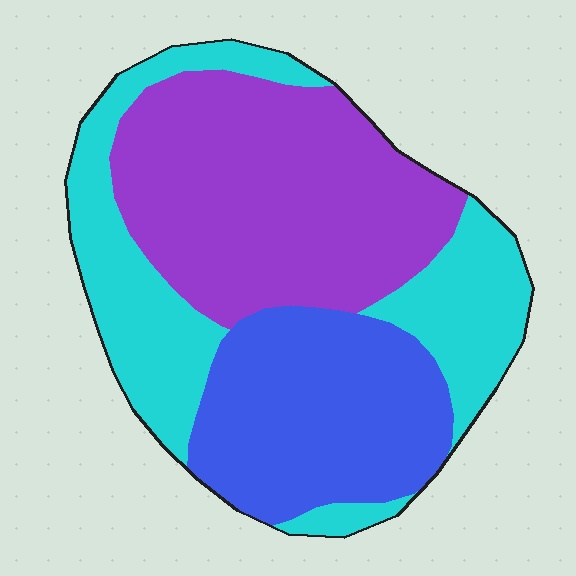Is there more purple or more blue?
Purple.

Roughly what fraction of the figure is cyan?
Cyan covers about 30% of the figure.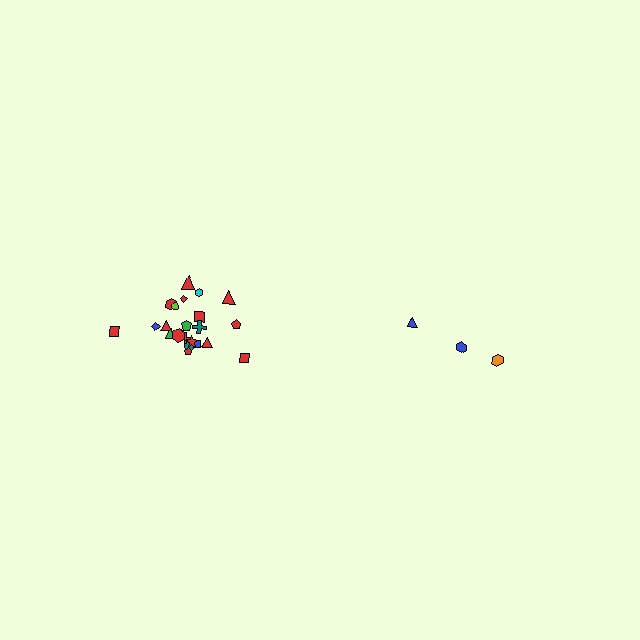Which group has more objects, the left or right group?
The left group.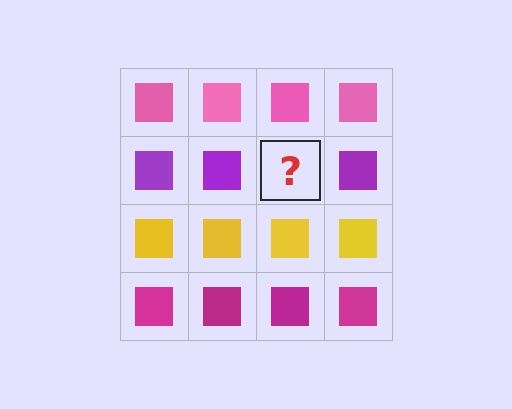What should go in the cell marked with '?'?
The missing cell should contain a purple square.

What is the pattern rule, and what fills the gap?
The rule is that each row has a consistent color. The gap should be filled with a purple square.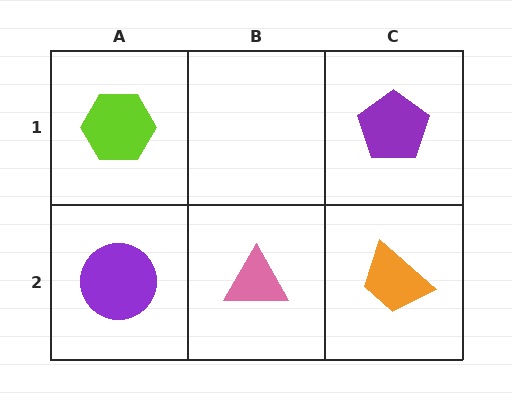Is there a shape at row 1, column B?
No, that cell is empty.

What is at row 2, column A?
A purple circle.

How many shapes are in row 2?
3 shapes.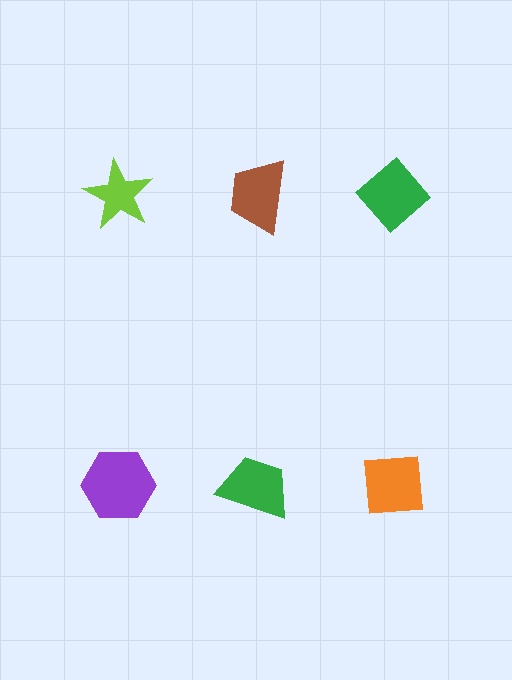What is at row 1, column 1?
A lime star.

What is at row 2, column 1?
A purple hexagon.